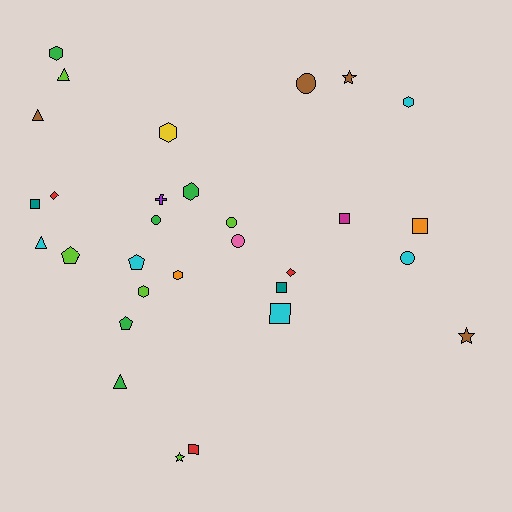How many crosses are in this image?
There is 1 cross.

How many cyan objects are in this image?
There are 5 cyan objects.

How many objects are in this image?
There are 30 objects.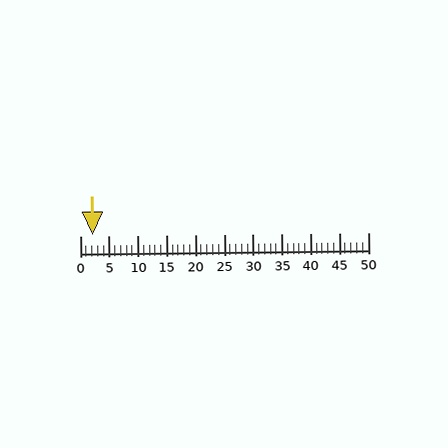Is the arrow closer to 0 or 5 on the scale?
The arrow is closer to 0.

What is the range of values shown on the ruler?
The ruler shows values from 0 to 50.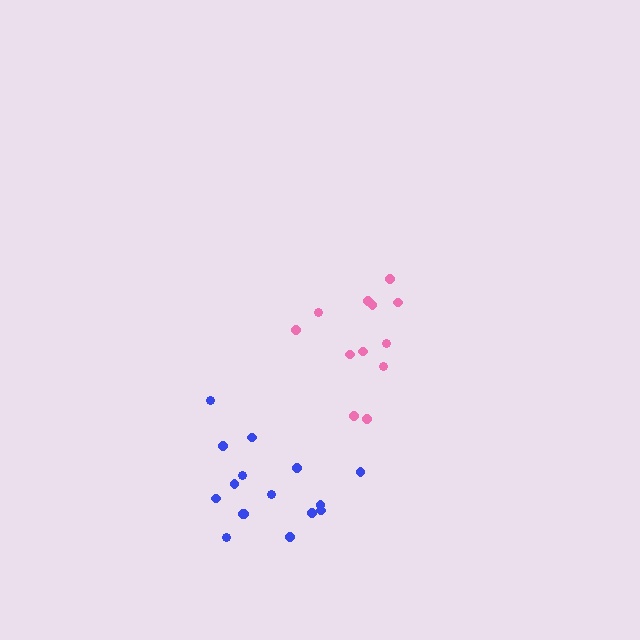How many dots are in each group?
Group 1: 16 dots, Group 2: 12 dots (28 total).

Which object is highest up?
The pink cluster is topmost.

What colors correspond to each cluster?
The clusters are colored: blue, pink.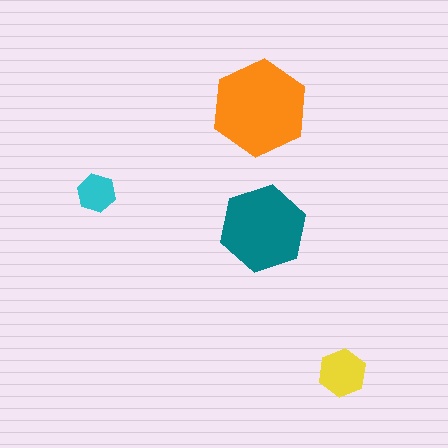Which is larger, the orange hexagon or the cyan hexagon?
The orange one.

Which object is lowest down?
The yellow hexagon is bottommost.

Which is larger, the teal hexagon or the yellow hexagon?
The teal one.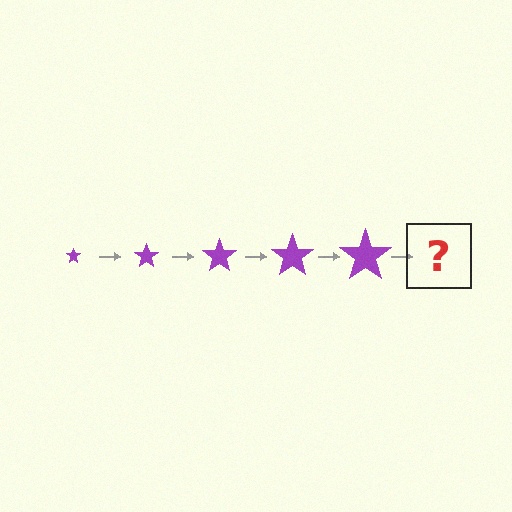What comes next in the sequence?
The next element should be a purple star, larger than the previous one.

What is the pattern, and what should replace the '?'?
The pattern is that the star gets progressively larger each step. The '?' should be a purple star, larger than the previous one.